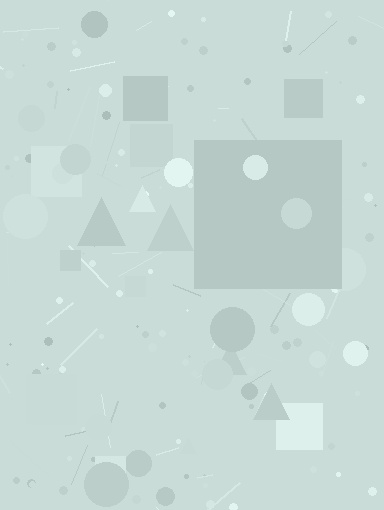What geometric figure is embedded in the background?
A square is embedded in the background.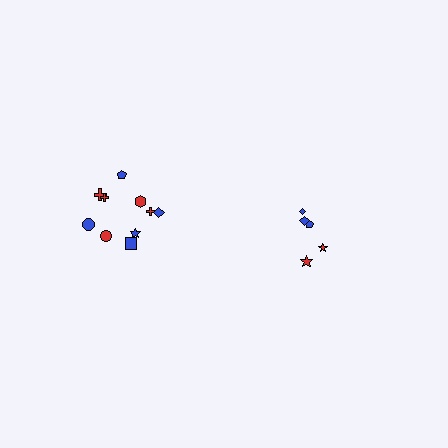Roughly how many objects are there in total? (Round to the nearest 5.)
Roughly 15 objects in total.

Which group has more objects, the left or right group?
The left group.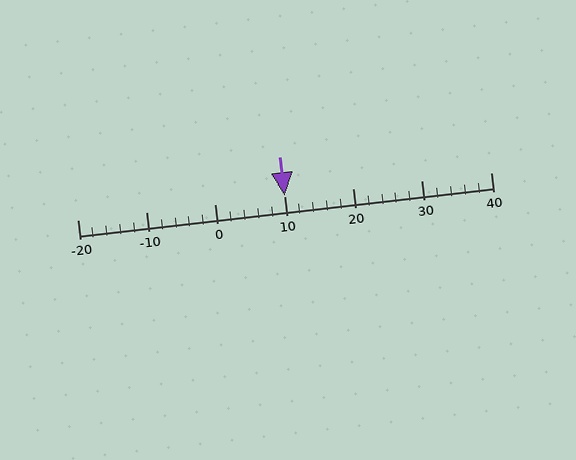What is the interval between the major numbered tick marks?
The major tick marks are spaced 10 units apart.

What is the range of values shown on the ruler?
The ruler shows values from -20 to 40.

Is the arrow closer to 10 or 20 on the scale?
The arrow is closer to 10.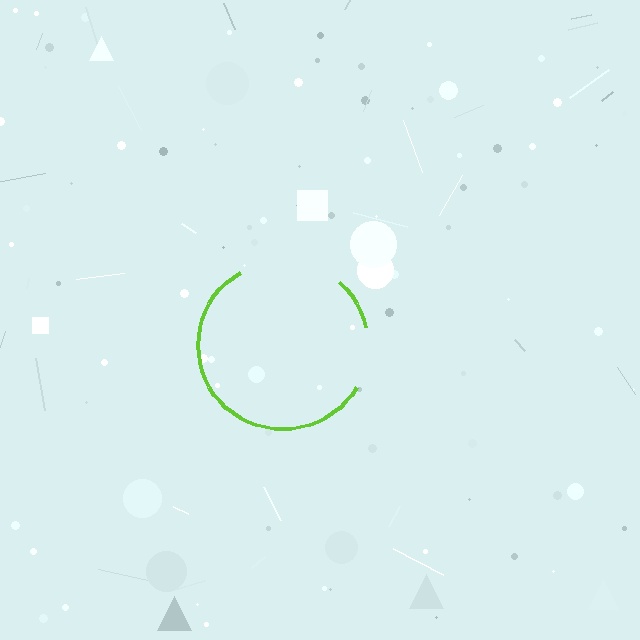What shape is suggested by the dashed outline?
The dashed outline suggests a circle.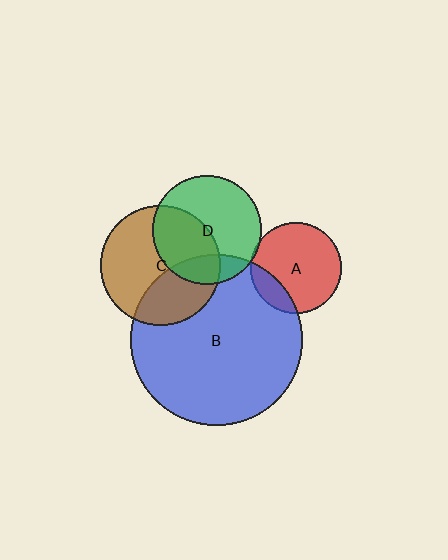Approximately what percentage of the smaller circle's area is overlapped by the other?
Approximately 20%.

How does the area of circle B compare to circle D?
Approximately 2.5 times.